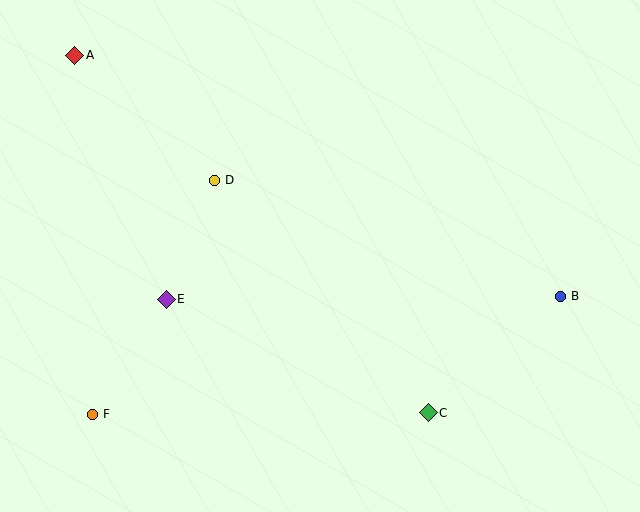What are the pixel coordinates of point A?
Point A is at (75, 55).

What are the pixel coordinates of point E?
Point E is at (166, 299).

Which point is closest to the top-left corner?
Point A is closest to the top-left corner.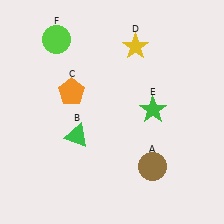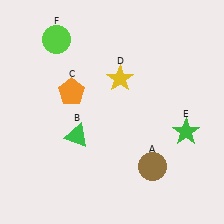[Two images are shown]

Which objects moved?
The objects that moved are: the yellow star (D), the green star (E).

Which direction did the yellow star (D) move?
The yellow star (D) moved down.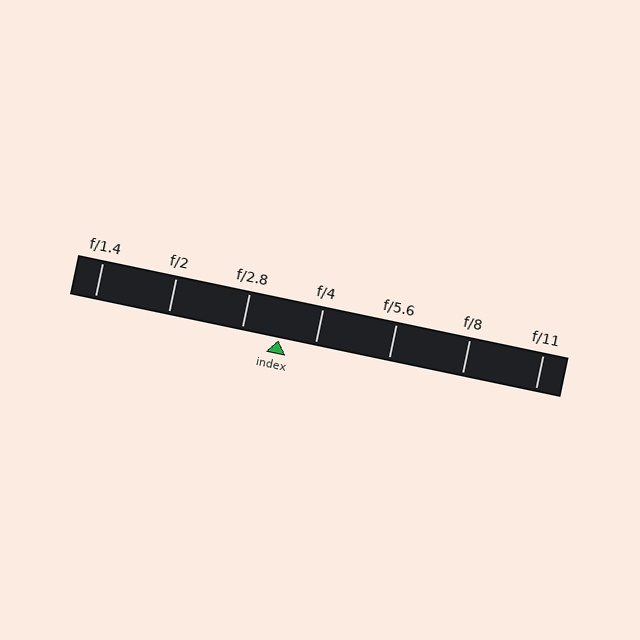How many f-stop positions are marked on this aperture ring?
There are 7 f-stop positions marked.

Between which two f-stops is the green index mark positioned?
The index mark is between f/2.8 and f/4.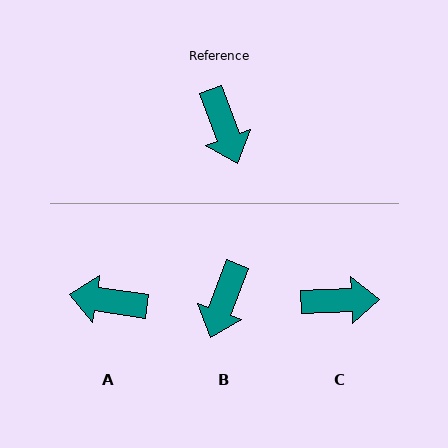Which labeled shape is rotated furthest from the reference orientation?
A, about 119 degrees away.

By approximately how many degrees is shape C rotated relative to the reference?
Approximately 72 degrees counter-clockwise.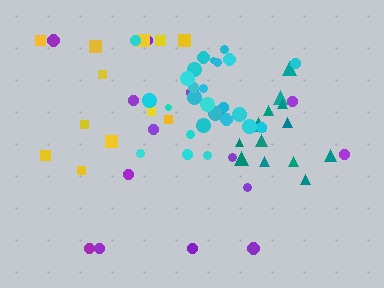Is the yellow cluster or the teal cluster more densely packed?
Teal.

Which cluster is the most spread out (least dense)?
Purple.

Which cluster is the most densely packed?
Cyan.